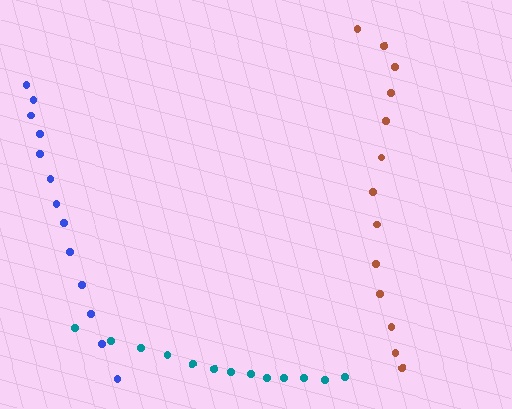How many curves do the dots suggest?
There are 3 distinct paths.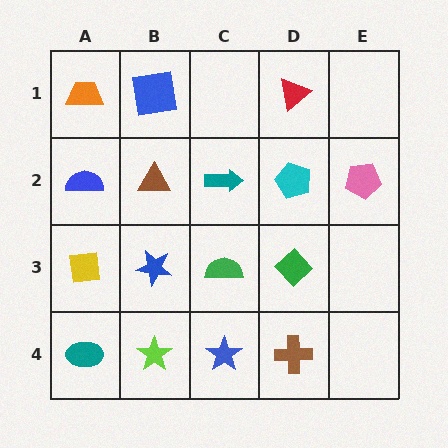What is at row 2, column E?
A pink pentagon.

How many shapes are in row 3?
4 shapes.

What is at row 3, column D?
A green diamond.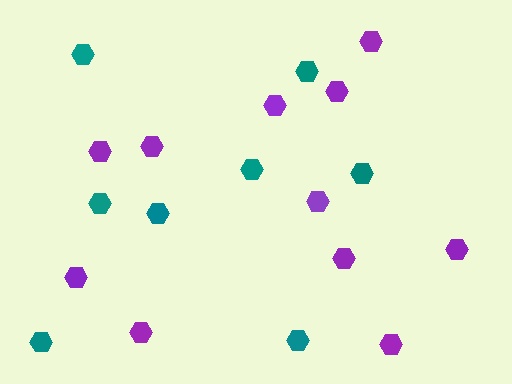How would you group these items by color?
There are 2 groups: one group of purple hexagons (11) and one group of teal hexagons (8).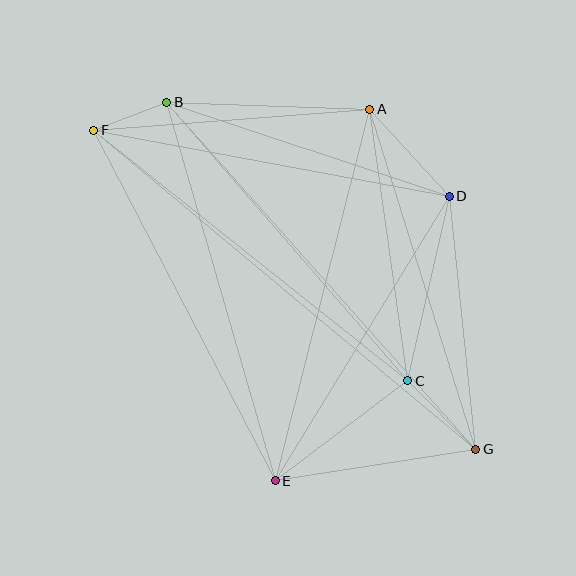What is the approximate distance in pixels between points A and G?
The distance between A and G is approximately 356 pixels.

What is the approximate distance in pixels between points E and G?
The distance between E and G is approximately 203 pixels.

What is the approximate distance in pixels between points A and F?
The distance between A and F is approximately 277 pixels.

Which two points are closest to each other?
Points B and F are closest to each other.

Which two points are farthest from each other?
Points F and G are farthest from each other.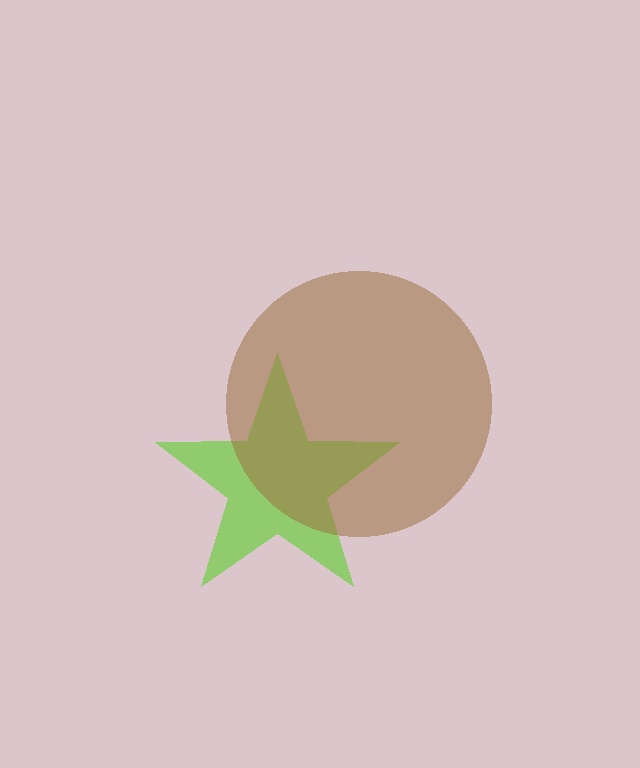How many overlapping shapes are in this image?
There are 2 overlapping shapes in the image.